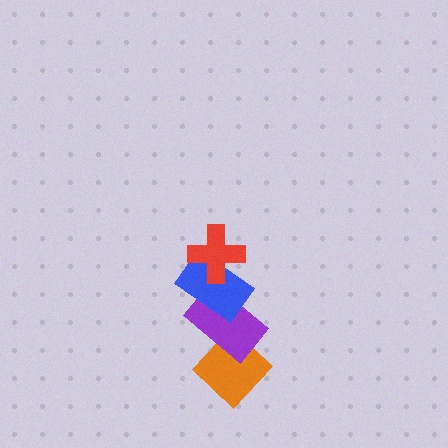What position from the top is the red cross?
The red cross is 1st from the top.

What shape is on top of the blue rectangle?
The red cross is on top of the blue rectangle.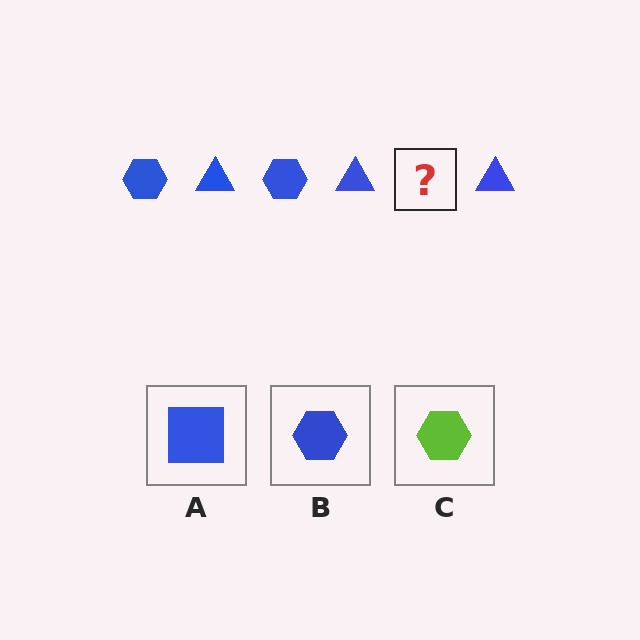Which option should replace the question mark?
Option B.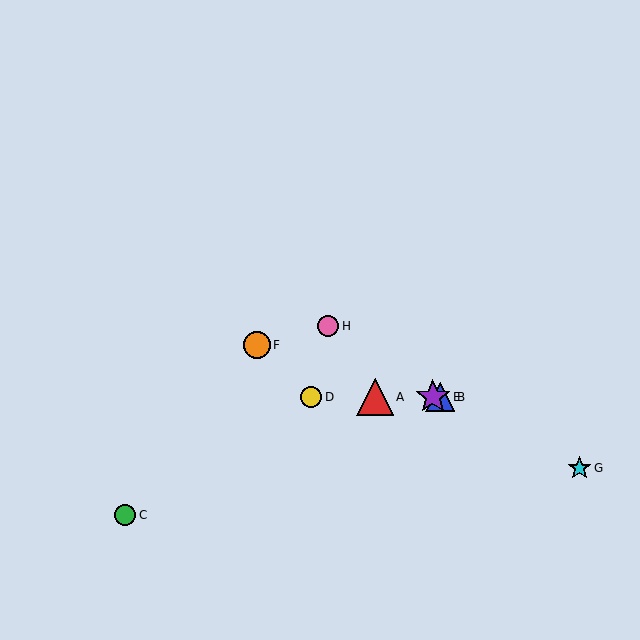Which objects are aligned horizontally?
Objects A, B, D, E are aligned horizontally.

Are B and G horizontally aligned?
No, B is at y≈397 and G is at y≈468.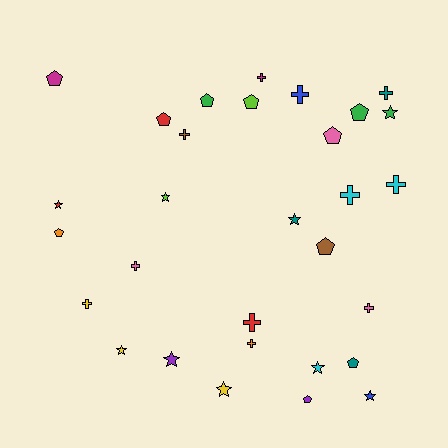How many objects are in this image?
There are 30 objects.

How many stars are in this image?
There are 9 stars.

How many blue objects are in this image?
There are 2 blue objects.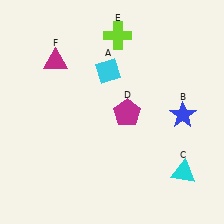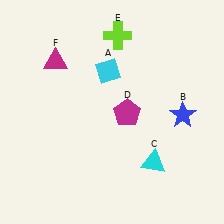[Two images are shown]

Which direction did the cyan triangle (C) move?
The cyan triangle (C) moved left.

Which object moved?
The cyan triangle (C) moved left.